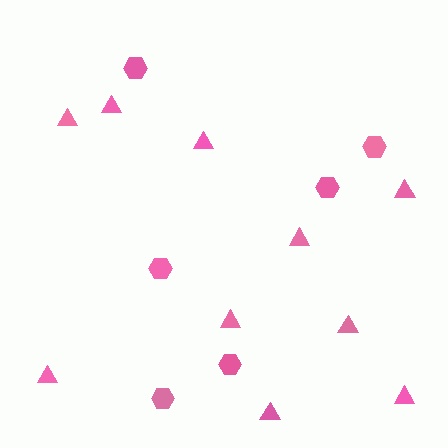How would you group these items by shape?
There are 2 groups: one group of triangles (10) and one group of hexagons (6).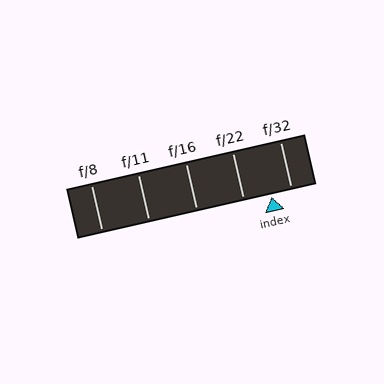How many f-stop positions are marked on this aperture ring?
There are 5 f-stop positions marked.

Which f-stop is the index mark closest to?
The index mark is closest to f/32.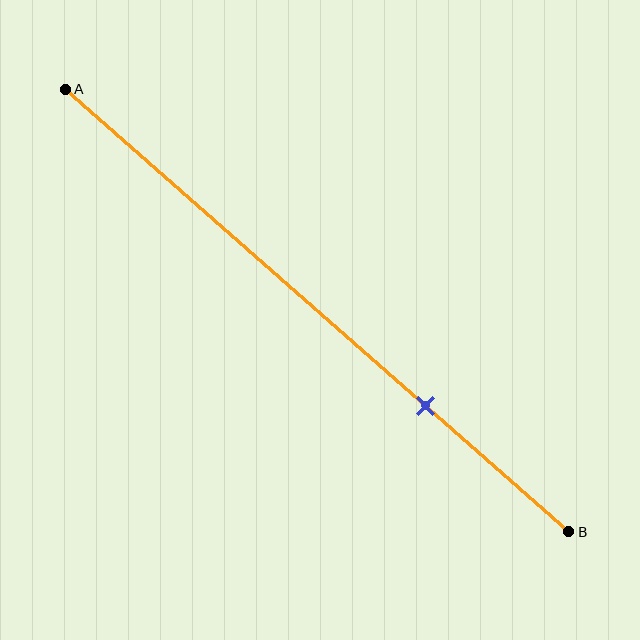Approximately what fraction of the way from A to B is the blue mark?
The blue mark is approximately 70% of the way from A to B.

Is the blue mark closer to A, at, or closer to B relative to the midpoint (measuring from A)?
The blue mark is closer to point B than the midpoint of segment AB.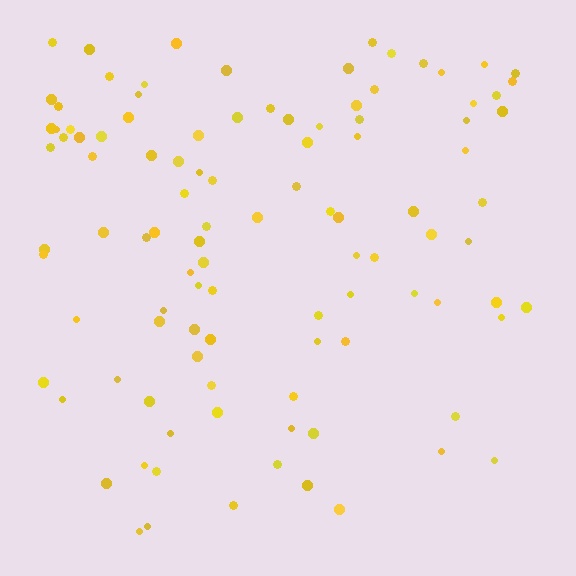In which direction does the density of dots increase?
From bottom to top, with the top side densest.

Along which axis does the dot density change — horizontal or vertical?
Vertical.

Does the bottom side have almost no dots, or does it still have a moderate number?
Still a moderate number, just noticeably fewer than the top.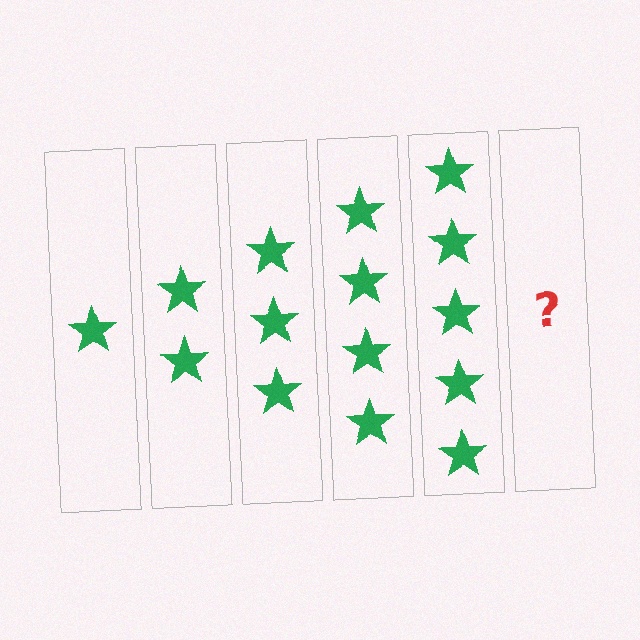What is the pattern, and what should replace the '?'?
The pattern is that each step adds one more star. The '?' should be 6 stars.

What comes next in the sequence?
The next element should be 6 stars.